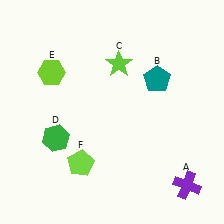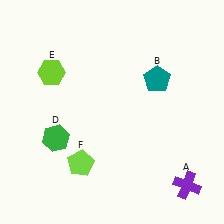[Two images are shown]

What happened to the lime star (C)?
The lime star (C) was removed in Image 2. It was in the top-right area of Image 1.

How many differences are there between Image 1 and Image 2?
There is 1 difference between the two images.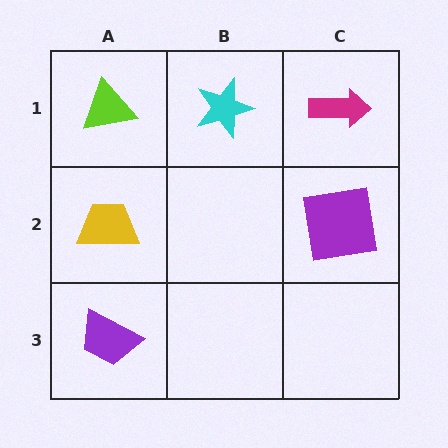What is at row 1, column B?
A cyan star.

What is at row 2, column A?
A yellow trapezoid.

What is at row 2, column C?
A purple square.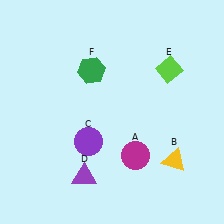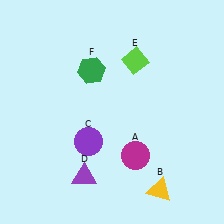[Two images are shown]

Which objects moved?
The objects that moved are: the yellow triangle (B), the lime diamond (E).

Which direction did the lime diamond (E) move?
The lime diamond (E) moved left.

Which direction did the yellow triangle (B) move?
The yellow triangle (B) moved down.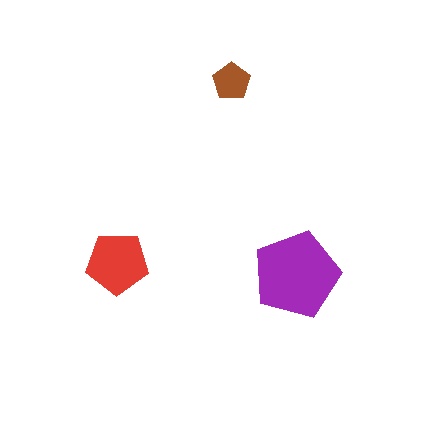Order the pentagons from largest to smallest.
the purple one, the red one, the brown one.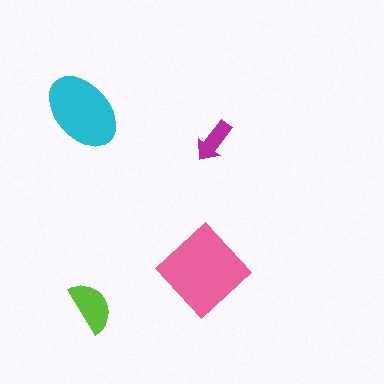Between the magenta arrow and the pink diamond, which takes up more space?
The pink diamond.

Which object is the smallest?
The magenta arrow.